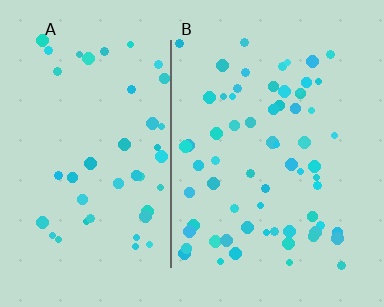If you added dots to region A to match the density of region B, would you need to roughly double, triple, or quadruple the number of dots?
Approximately double.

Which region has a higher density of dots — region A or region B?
B (the right).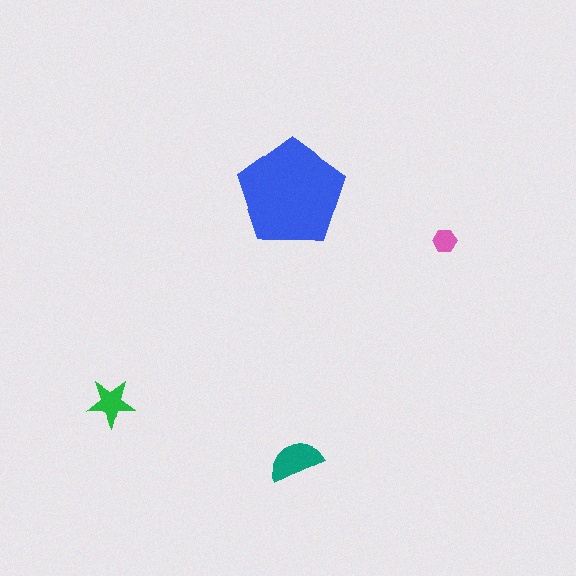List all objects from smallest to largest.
The pink hexagon, the green star, the teal semicircle, the blue pentagon.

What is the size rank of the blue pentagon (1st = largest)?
1st.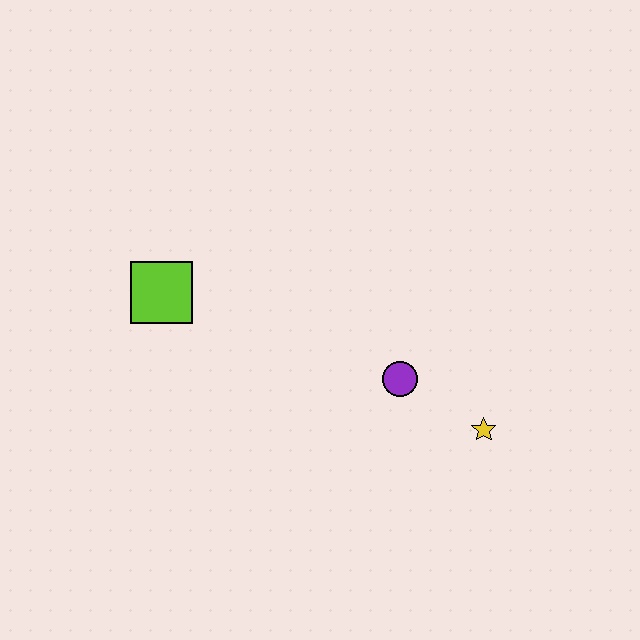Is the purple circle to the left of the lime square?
No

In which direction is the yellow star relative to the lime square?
The yellow star is to the right of the lime square.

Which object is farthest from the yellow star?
The lime square is farthest from the yellow star.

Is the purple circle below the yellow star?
No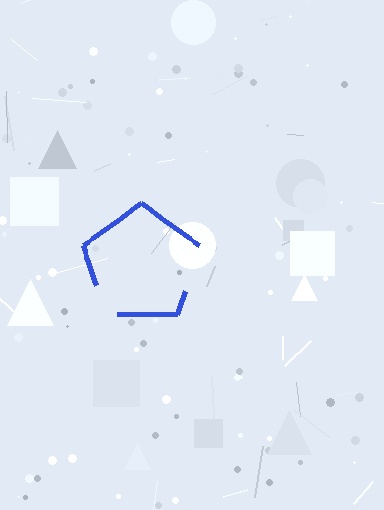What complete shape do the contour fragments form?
The contour fragments form a pentagon.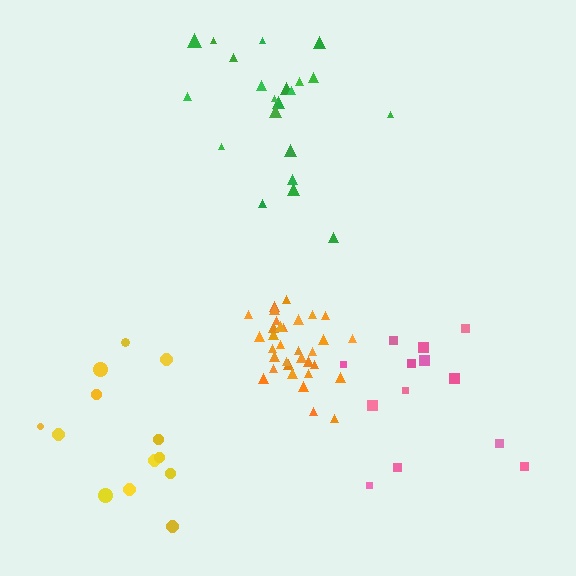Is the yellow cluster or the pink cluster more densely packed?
Yellow.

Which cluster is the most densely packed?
Orange.